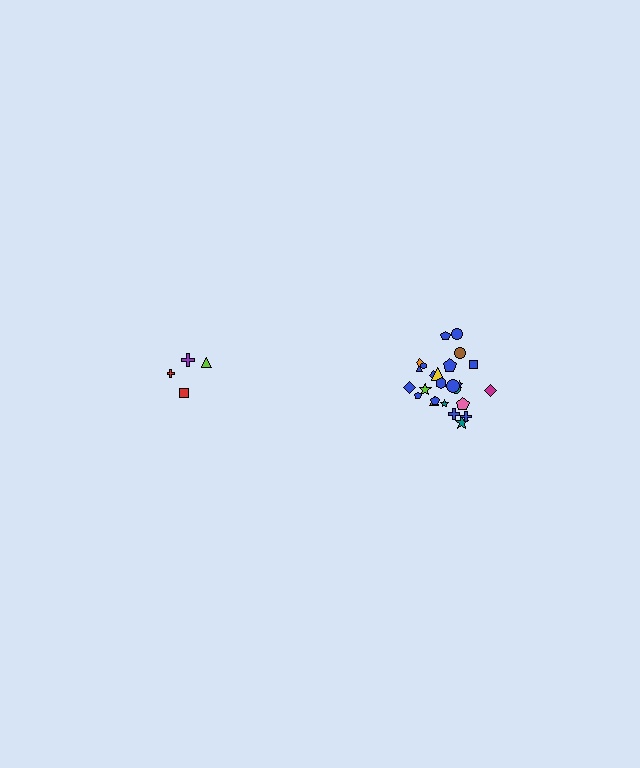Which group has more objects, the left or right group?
The right group.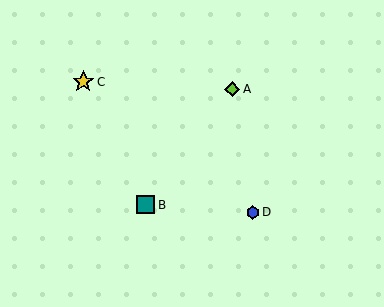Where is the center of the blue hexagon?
The center of the blue hexagon is at (253, 213).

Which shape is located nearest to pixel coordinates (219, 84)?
The lime diamond (labeled A) at (232, 89) is nearest to that location.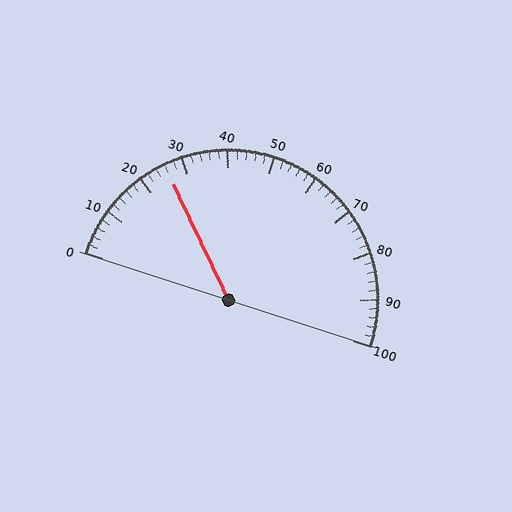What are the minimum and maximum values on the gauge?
The gauge ranges from 0 to 100.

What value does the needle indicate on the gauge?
The needle indicates approximately 26.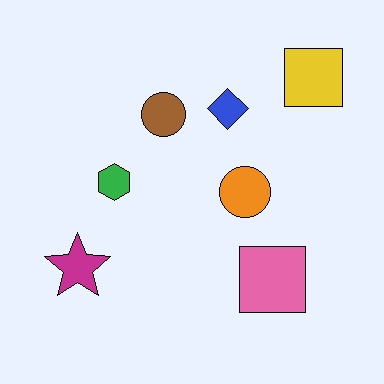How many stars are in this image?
There is 1 star.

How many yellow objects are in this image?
There is 1 yellow object.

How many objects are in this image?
There are 7 objects.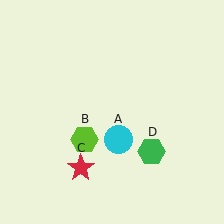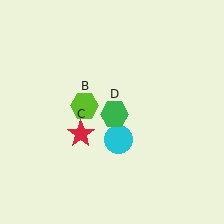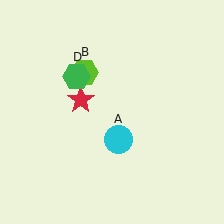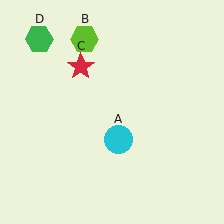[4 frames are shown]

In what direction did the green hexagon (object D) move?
The green hexagon (object D) moved up and to the left.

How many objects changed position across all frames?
3 objects changed position: lime hexagon (object B), red star (object C), green hexagon (object D).